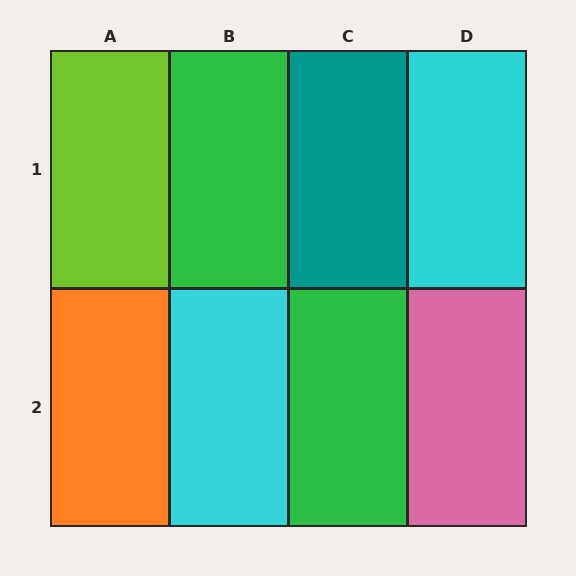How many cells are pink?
1 cell is pink.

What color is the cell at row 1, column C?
Teal.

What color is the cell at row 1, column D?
Cyan.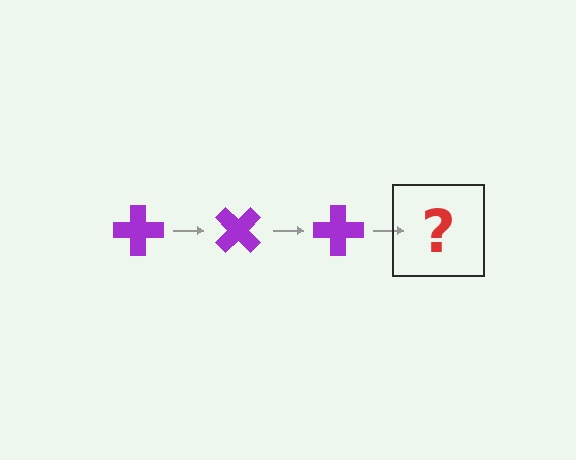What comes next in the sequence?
The next element should be a purple cross rotated 135 degrees.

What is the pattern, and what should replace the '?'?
The pattern is that the cross rotates 45 degrees each step. The '?' should be a purple cross rotated 135 degrees.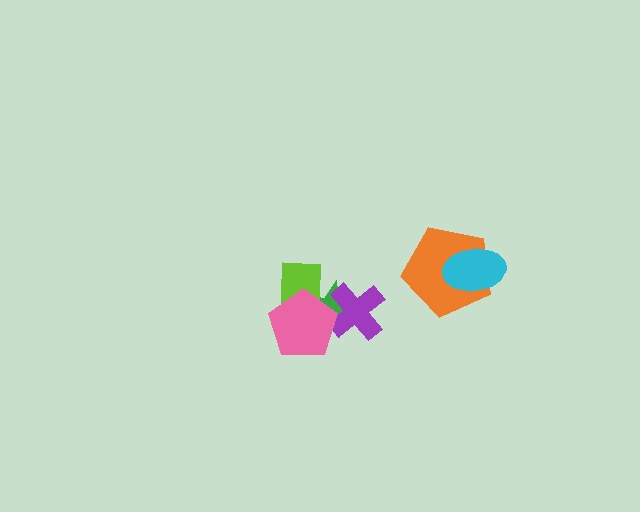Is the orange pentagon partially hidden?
Yes, it is partially covered by another shape.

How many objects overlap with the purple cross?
2 objects overlap with the purple cross.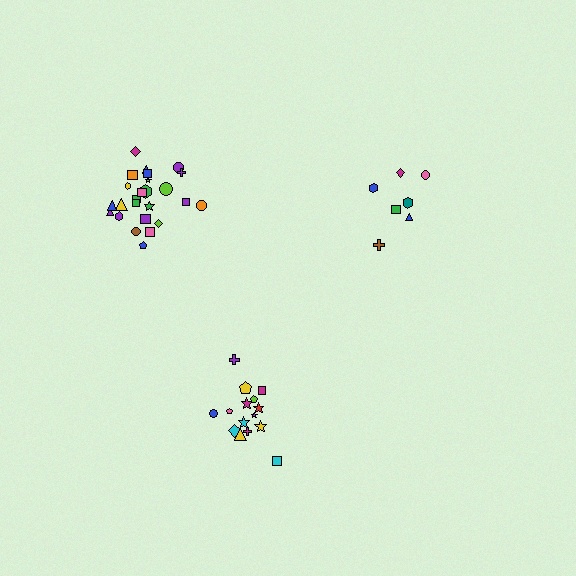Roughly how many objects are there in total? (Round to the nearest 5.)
Roughly 45 objects in total.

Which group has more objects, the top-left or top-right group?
The top-left group.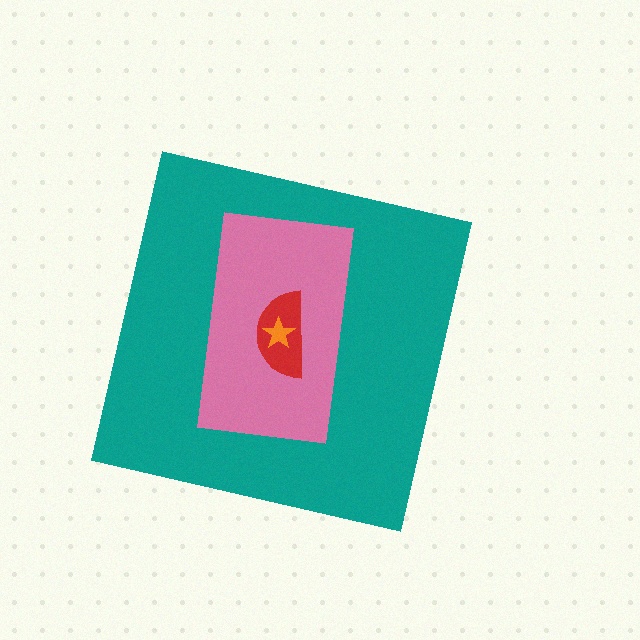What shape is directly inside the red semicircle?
The orange star.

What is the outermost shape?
The teal square.